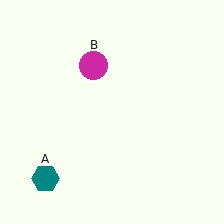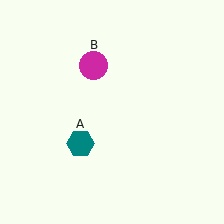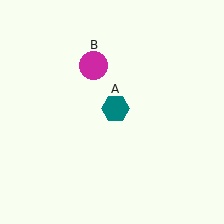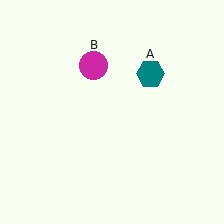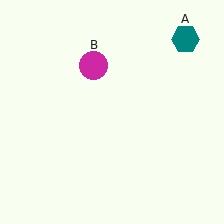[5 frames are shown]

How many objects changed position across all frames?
1 object changed position: teal hexagon (object A).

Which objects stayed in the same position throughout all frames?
Magenta circle (object B) remained stationary.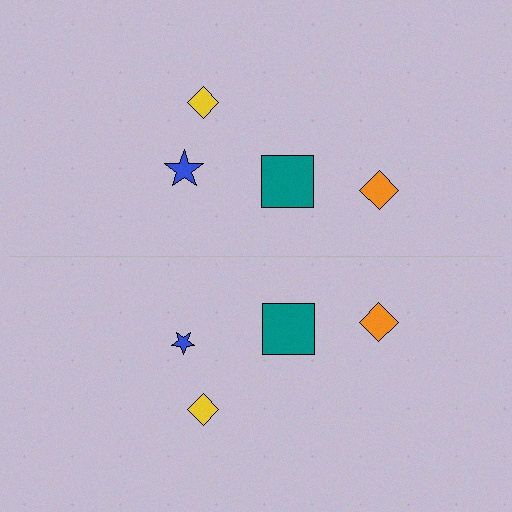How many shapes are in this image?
There are 8 shapes in this image.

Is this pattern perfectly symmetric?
No, the pattern is not perfectly symmetric. The blue star on the bottom side has a different size than its mirror counterpart.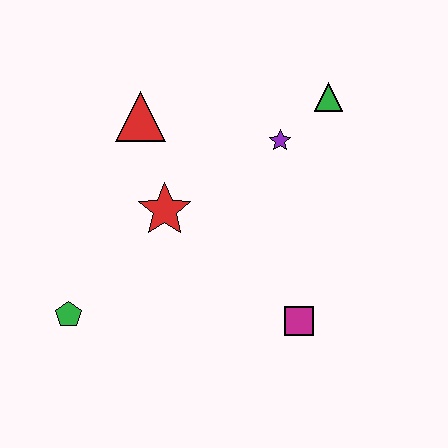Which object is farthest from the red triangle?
The magenta square is farthest from the red triangle.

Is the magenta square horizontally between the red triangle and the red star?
No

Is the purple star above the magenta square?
Yes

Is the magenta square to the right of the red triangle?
Yes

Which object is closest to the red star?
The red triangle is closest to the red star.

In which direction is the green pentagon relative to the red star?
The green pentagon is below the red star.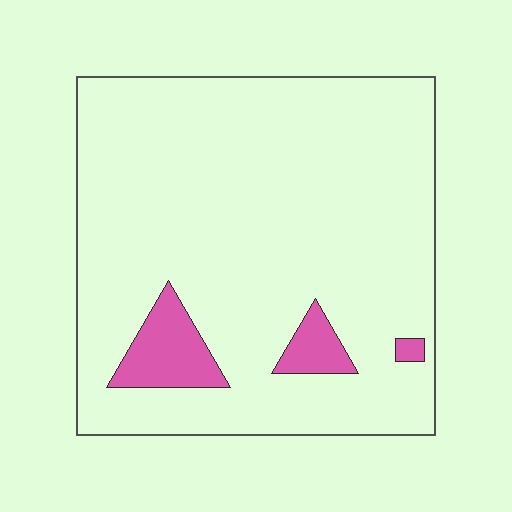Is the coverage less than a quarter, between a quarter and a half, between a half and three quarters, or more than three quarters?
Less than a quarter.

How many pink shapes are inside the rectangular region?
3.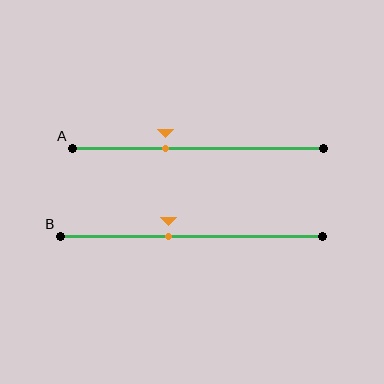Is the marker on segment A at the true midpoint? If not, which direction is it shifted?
No, the marker on segment A is shifted to the left by about 13% of the segment length.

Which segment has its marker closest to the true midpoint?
Segment B has its marker closest to the true midpoint.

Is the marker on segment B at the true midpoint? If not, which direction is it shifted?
No, the marker on segment B is shifted to the left by about 8% of the segment length.